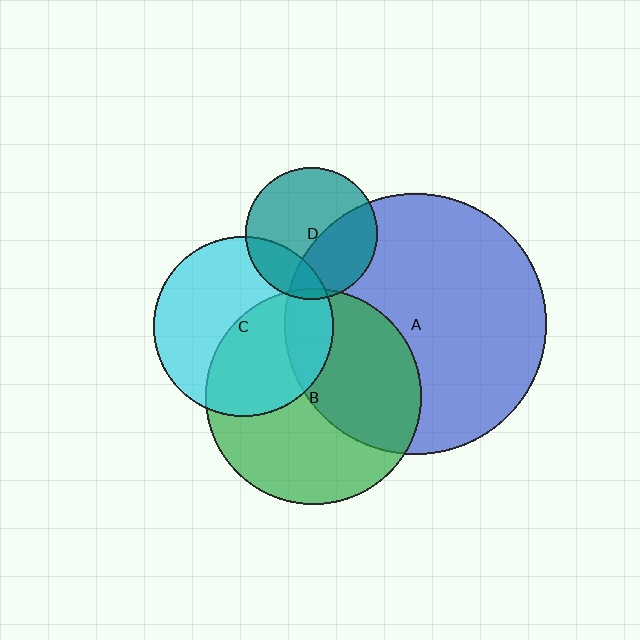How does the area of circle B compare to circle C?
Approximately 1.4 times.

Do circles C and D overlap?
Yes.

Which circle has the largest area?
Circle A (blue).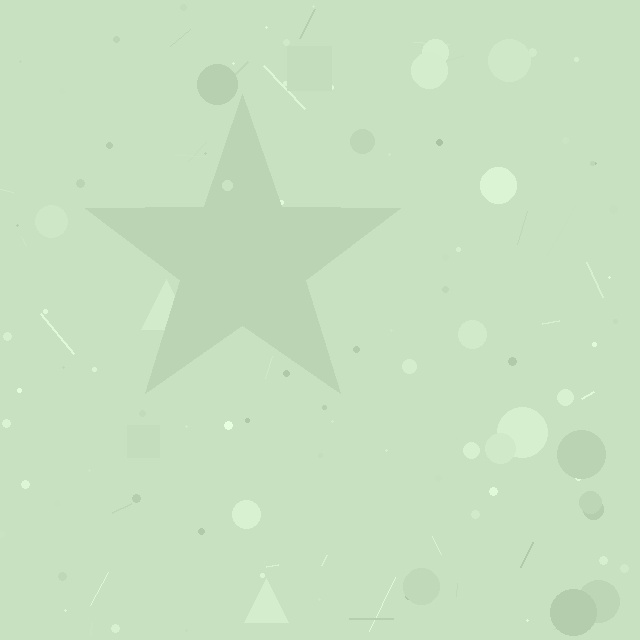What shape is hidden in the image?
A star is hidden in the image.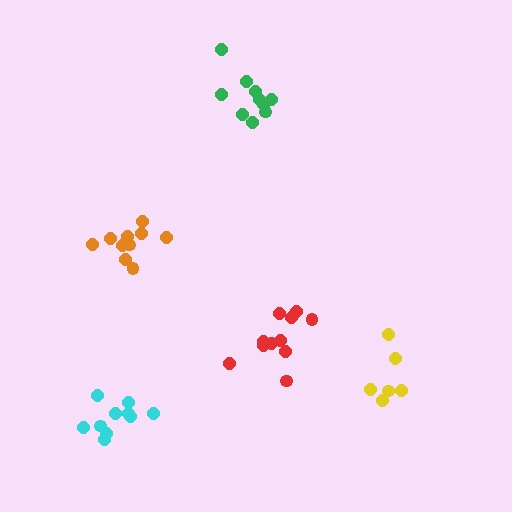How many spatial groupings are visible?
There are 5 spatial groupings.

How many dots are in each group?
Group 1: 10 dots, Group 2: 10 dots, Group 3: 6 dots, Group 4: 11 dots, Group 5: 10 dots (47 total).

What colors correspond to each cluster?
The clusters are colored: orange, green, yellow, red, cyan.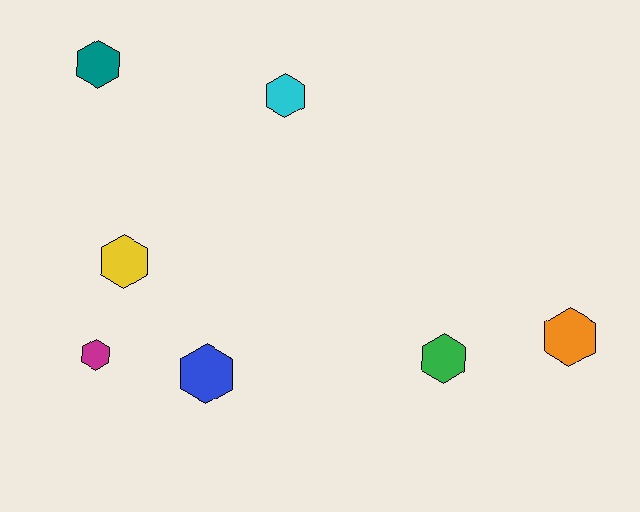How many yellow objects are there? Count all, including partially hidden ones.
There is 1 yellow object.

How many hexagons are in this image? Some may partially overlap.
There are 7 hexagons.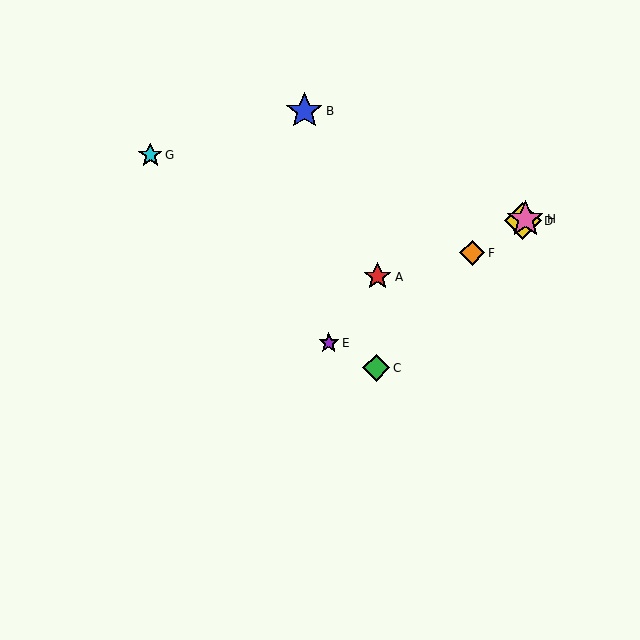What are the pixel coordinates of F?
Object F is at (472, 253).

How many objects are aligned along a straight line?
4 objects (D, E, F, H) are aligned along a straight line.